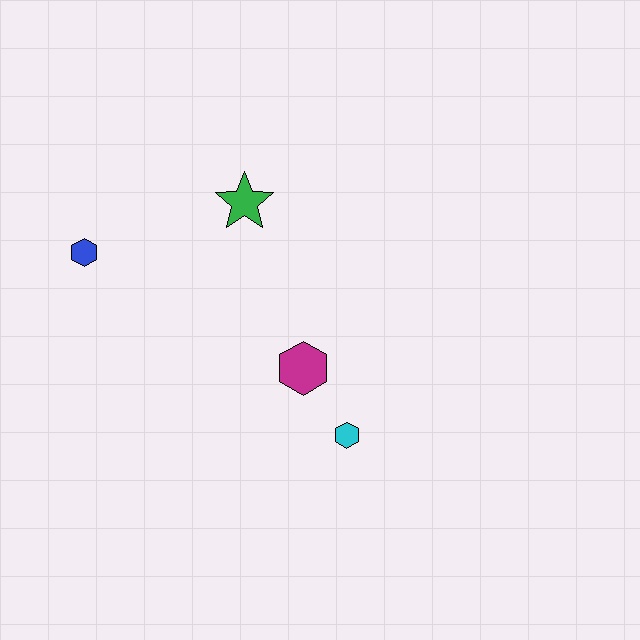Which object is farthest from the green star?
The cyan hexagon is farthest from the green star.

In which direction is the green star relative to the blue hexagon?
The green star is to the right of the blue hexagon.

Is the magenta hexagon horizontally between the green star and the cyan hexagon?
Yes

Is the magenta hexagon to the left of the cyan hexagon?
Yes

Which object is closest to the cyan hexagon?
The magenta hexagon is closest to the cyan hexagon.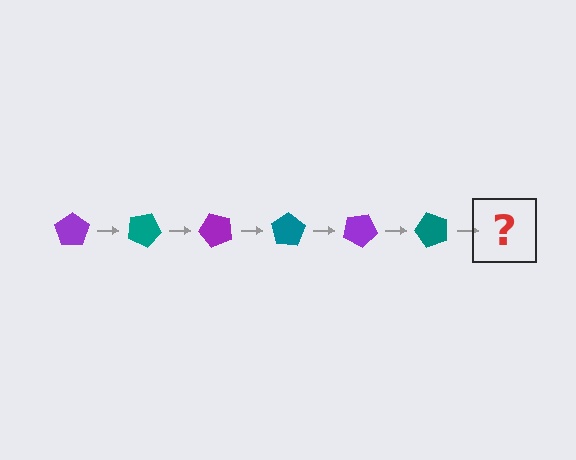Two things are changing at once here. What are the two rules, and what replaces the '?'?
The two rules are that it rotates 25 degrees each step and the color cycles through purple and teal. The '?' should be a purple pentagon, rotated 150 degrees from the start.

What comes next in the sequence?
The next element should be a purple pentagon, rotated 150 degrees from the start.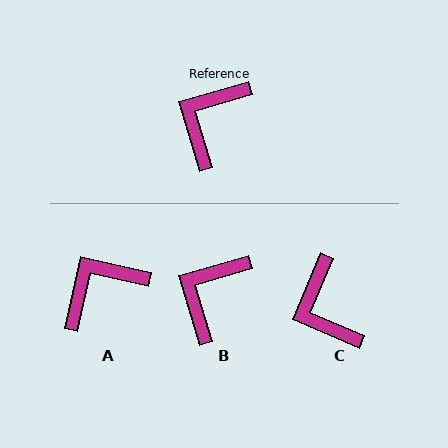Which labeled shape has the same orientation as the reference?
B.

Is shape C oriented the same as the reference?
No, it is off by about 51 degrees.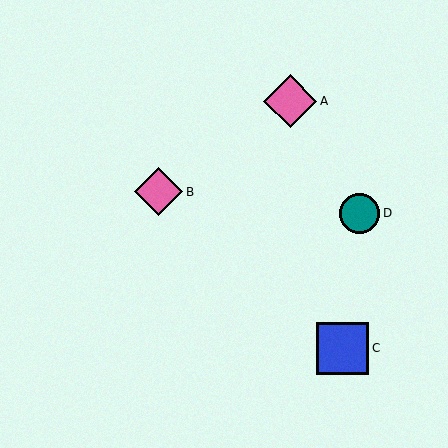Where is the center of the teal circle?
The center of the teal circle is at (360, 213).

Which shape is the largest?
The pink diamond (labeled A) is the largest.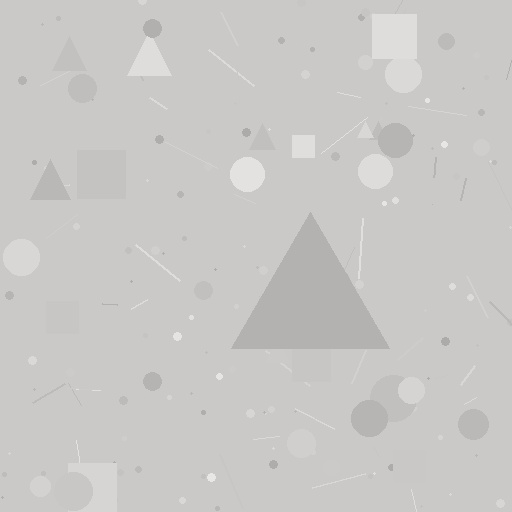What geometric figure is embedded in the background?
A triangle is embedded in the background.